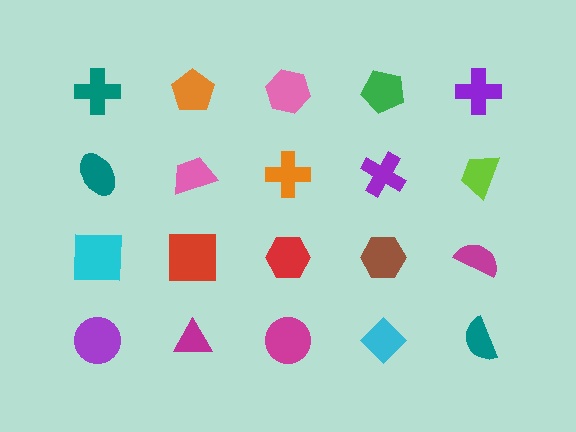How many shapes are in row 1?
5 shapes.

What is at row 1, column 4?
A green pentagon.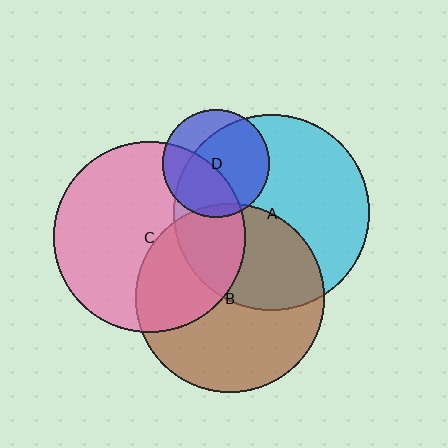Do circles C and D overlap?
Yes.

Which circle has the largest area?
Circle A (cyan).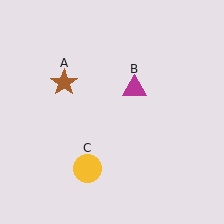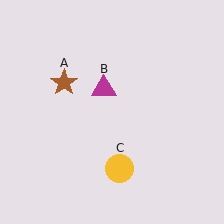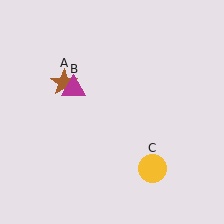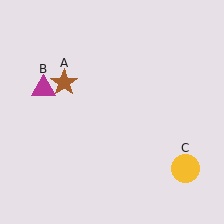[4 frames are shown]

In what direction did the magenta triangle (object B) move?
The magenta triangle (object B) moved left.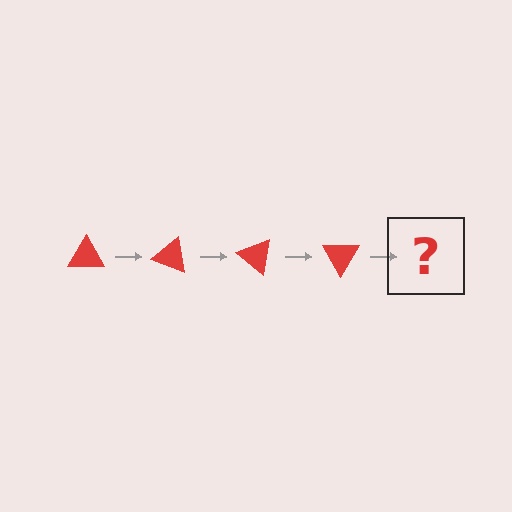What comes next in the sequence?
The next element should be a red triangle rotated 80 degrees.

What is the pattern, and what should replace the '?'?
The pattern is that the triangle rotates 20 degrees each step. The '?' should be a red triangle rotated 80 degrees.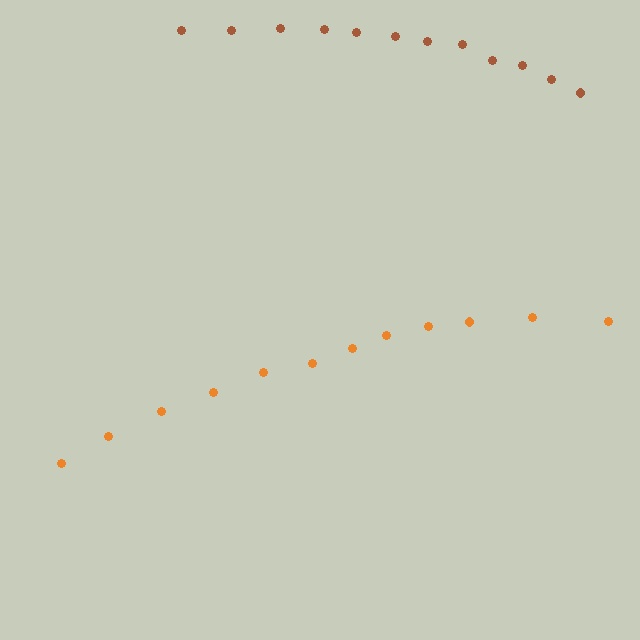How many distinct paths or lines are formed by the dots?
There are 2 distinct paths.